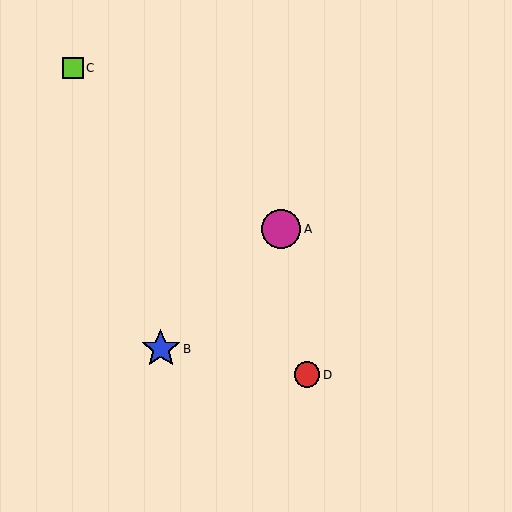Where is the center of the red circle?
The center of the red circle is at (307, 375).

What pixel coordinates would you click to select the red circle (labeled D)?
Click at (307, 375) to select the red circle D.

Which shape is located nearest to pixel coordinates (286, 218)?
The magenta circle (labeled A) at (281, 229) is nearest to that location.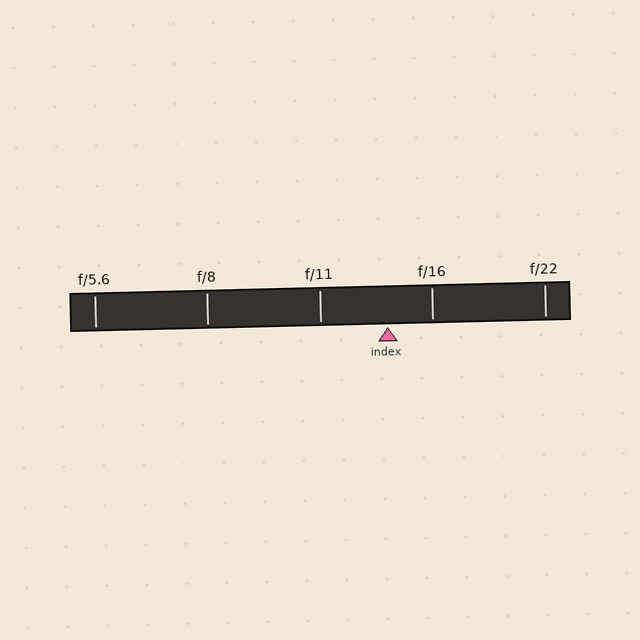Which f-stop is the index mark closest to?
The index mark is closest to f/16.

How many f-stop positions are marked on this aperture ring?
There are 5 f-stop positions marked.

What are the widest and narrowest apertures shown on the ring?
The widest aperture shown is f/5.6 and the narrowest is f/22.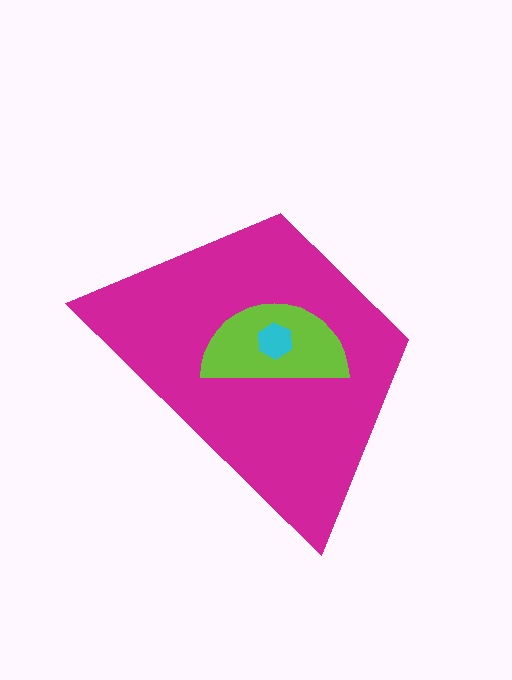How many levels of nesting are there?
3.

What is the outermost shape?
The magenta trapezoid.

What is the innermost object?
The cyan hexagon.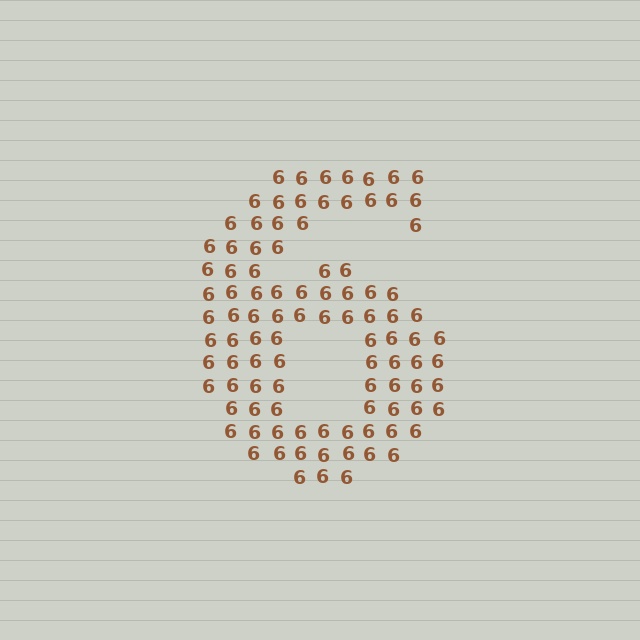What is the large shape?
The large shape is the digit 6.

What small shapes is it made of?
It is made of small digit 6's.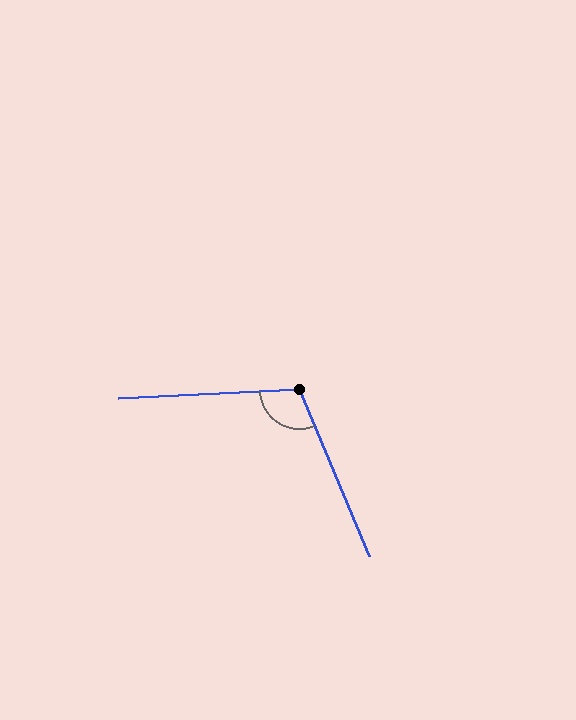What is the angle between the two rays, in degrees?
Approximately 110 degrees.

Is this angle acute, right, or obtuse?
It is obtuse.